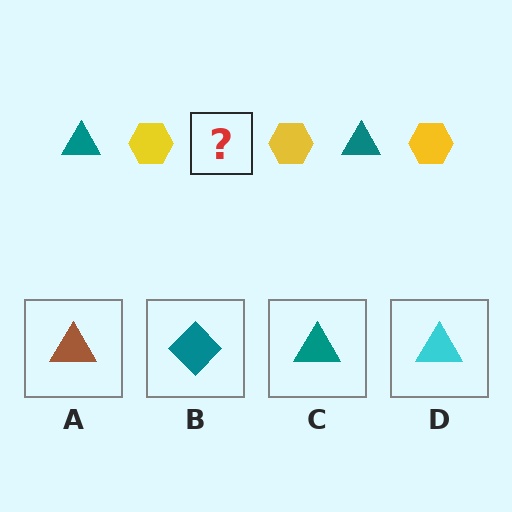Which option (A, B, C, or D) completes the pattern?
C.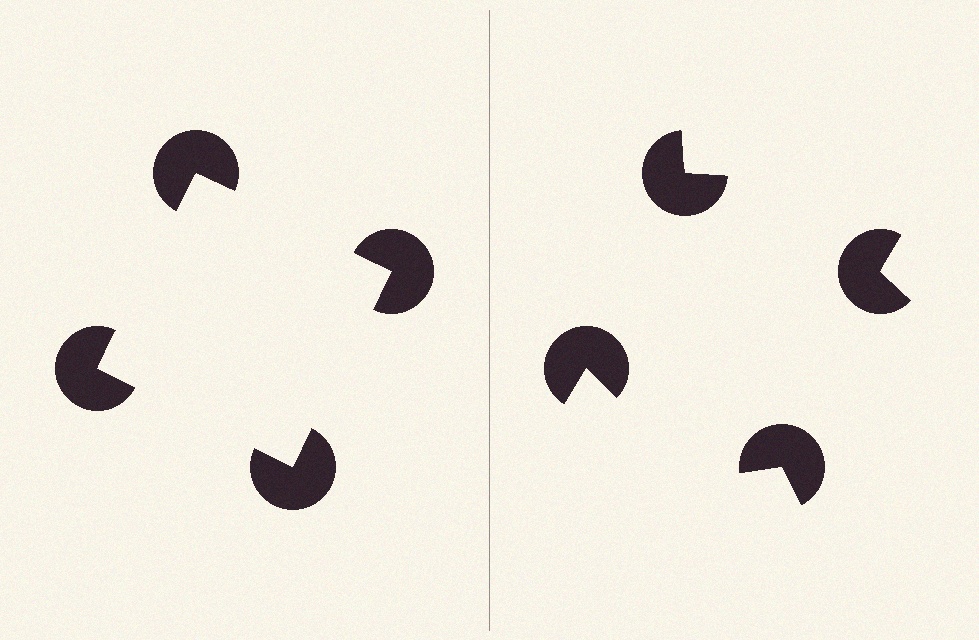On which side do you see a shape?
An illusory square appears on the left side. On the right side the wedge cuts are rotated, so no coherent shape forms.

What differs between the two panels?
The pac-man discs are positioned identically on both sides; only the wedge orientations differ. On the left they align to a square; on the right they are misaligned.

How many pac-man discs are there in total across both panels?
8 — 4 on each side.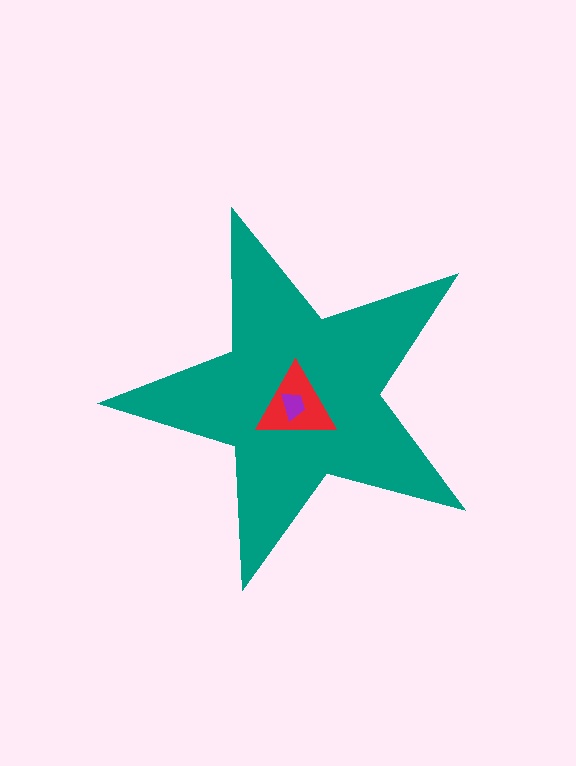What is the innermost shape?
The purple trapezoid.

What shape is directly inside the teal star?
The red triangle.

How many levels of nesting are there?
3.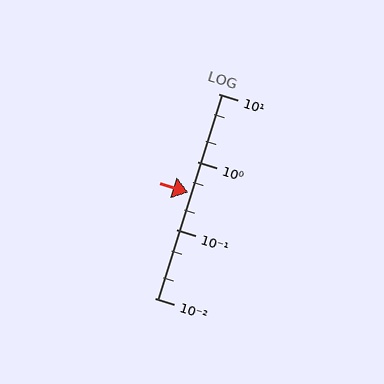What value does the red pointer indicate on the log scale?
The pointer indicates approximately 0.35.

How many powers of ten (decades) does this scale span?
The scale spans 3 decades, from 0.01 to 10.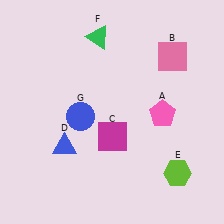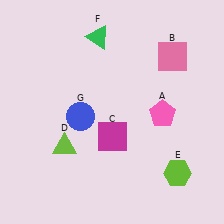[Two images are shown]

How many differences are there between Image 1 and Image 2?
There is 1 difference between the two images.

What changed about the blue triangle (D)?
In Image 1, D is blue. In Image 2, it changed to lime.